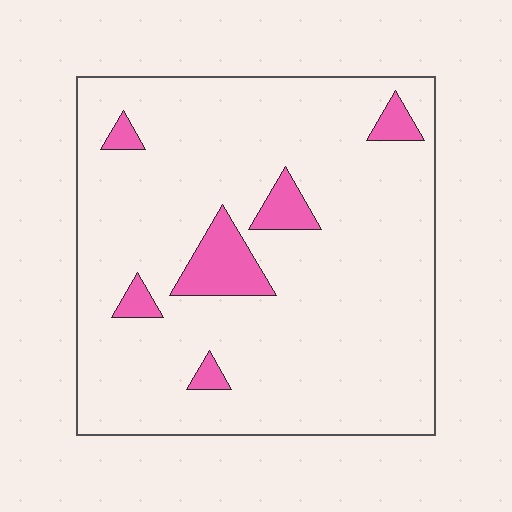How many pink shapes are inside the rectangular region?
6.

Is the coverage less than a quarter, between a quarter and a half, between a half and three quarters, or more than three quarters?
Less than a quarter.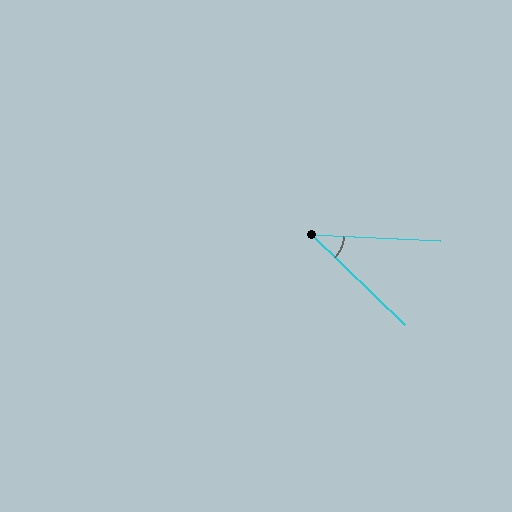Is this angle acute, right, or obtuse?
It is acute.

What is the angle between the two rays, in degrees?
Approximately 41 degrees.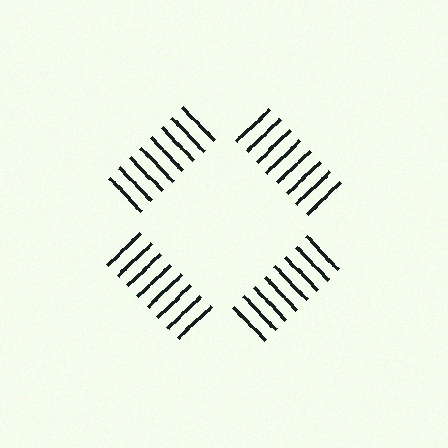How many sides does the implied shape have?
4 sides — the line-ends trace a square.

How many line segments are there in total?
32 — 8 along each of the 4 edges.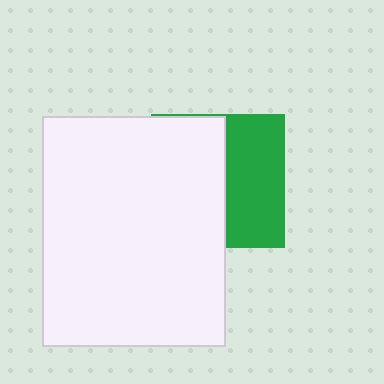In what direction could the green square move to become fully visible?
The green square could move right. That would shift it out from behind the white rectangle entirely.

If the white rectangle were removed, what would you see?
You would see the complete green square.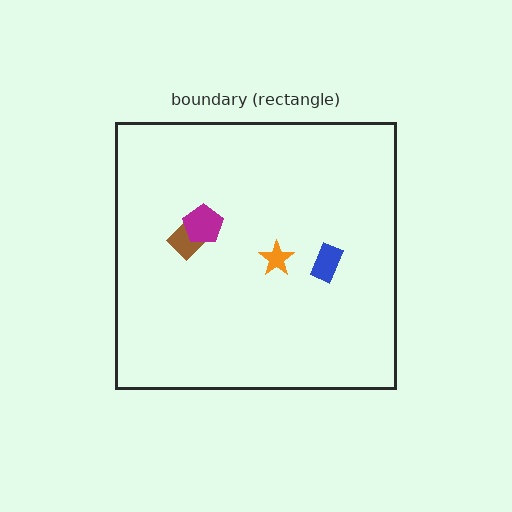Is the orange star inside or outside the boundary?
Inside.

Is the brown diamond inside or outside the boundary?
Inside.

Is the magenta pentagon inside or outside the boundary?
Inside.